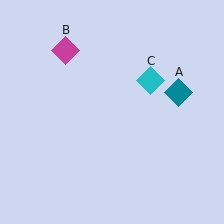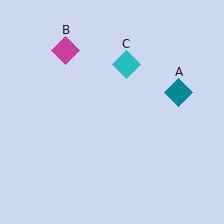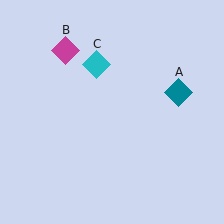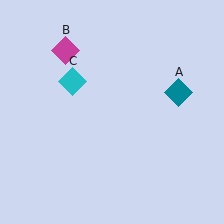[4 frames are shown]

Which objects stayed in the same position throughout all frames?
Teal diamond (object A) and magenta diamond (object B) remained stationary.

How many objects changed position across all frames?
1 object changed position: cyan diamond (object C).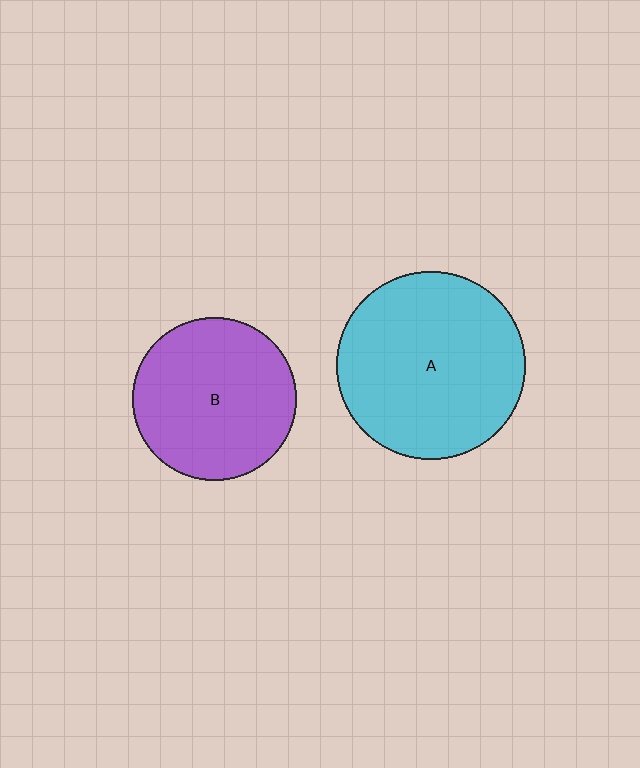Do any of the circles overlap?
No, none of the circles overlap.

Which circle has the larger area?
Circle A (cyan).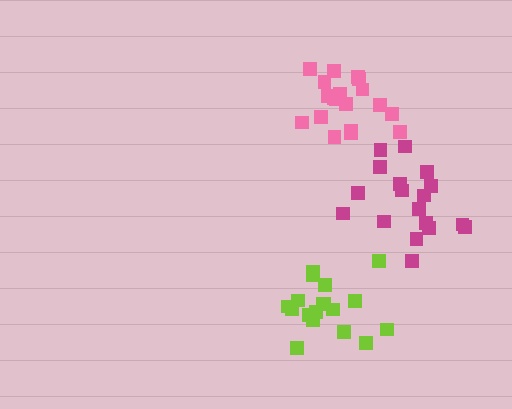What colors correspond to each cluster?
The clusters are colored: pink, lime, magenta.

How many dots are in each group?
Group 1: 19 dots, Group 2: 18 dots, Group 3: 18 dots (55 total).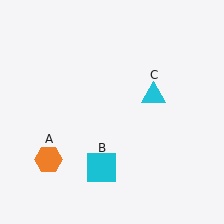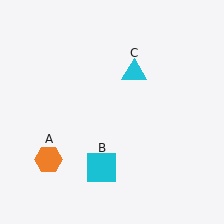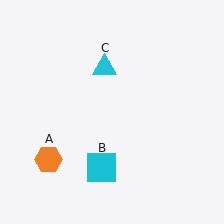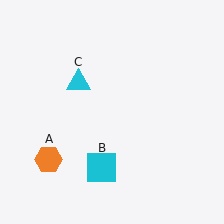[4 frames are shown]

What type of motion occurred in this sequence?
The cyan triangle (object C) rotated counterclockwise around the center of the scene.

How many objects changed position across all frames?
1 object changed position: cyan triangle (object C).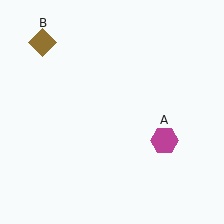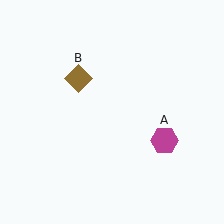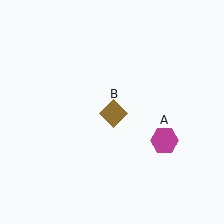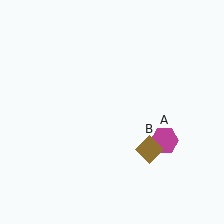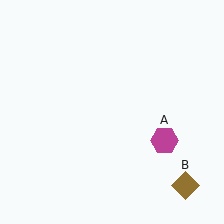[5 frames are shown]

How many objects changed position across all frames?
1 object changed position: brown diamond (object B).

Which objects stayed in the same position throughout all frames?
Magenta hexagon (object A) remained stationary.